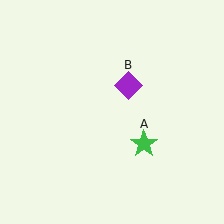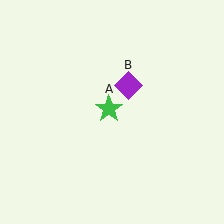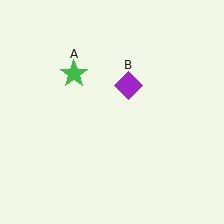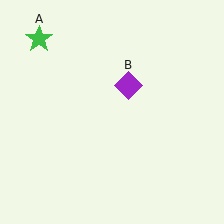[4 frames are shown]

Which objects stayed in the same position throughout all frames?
Purple diamond (object B) remained stationary.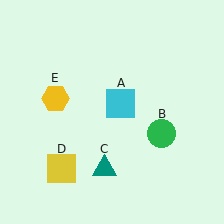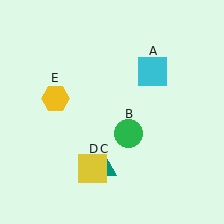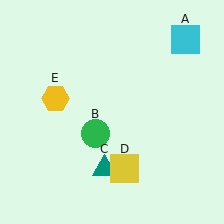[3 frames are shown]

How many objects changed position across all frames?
3 objects changed position: cyan square (object A), green circle (object B), yellow square (object D).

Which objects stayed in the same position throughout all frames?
Teal triangle (object C) and yellow hexagon (object E) remained stationary.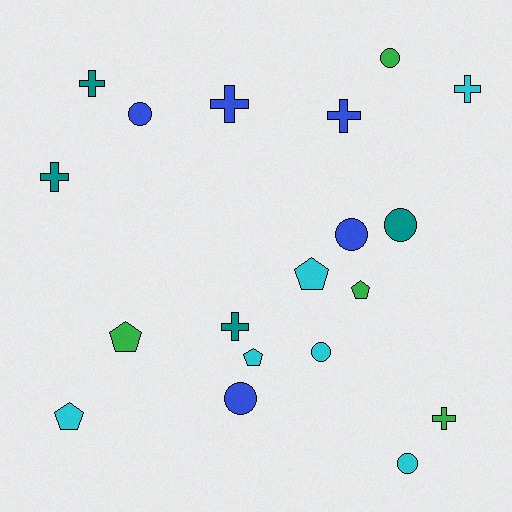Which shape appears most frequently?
Cross, with 7 objects.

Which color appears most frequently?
Cyan, with 6 objects.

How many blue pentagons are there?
There are no blue pentagons.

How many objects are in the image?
There are 19 objects.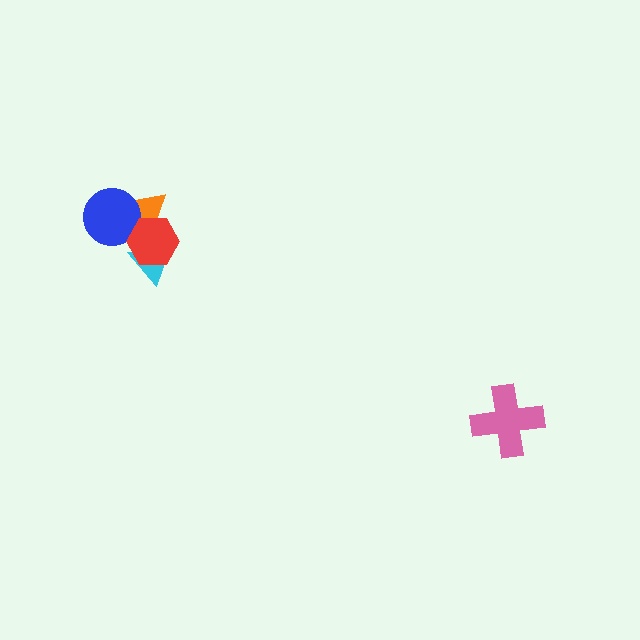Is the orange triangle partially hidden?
Yes, it is partially covered by another shape.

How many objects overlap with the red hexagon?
3 objects overlap with the red hexagon.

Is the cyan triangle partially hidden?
Yes, it is partially covered by another shape.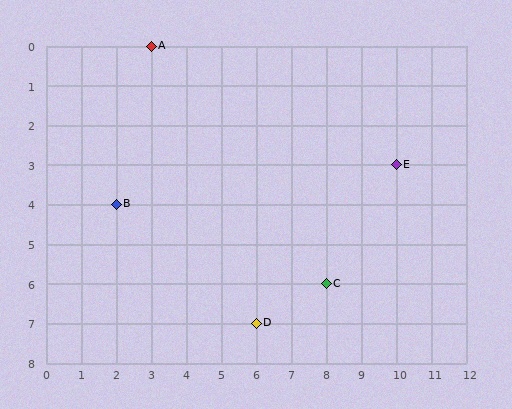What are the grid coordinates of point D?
Point D is at grid coordinates (6, 7).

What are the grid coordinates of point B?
Point B is at grid coordinates (2, 4).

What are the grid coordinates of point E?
Point E is at grid coordinates (10, 3).